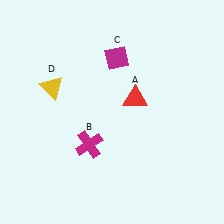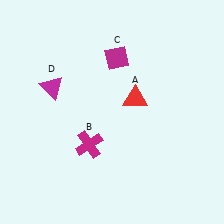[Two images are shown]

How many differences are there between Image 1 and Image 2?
There is 1 difference between the two images.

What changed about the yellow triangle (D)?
In Image 1, D is yellow. In Image 2, it changed to magenta.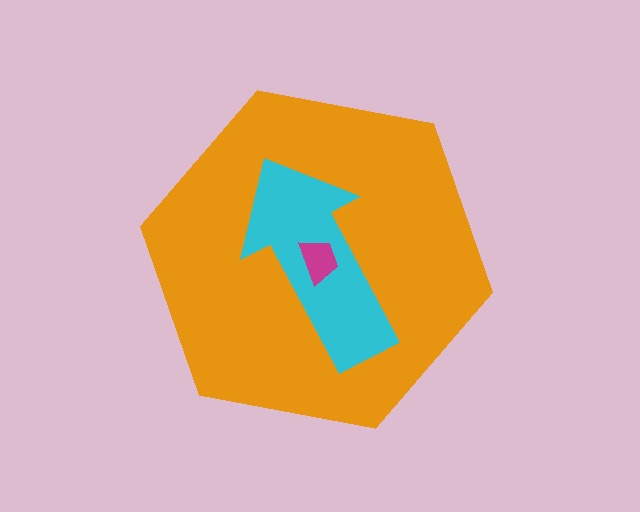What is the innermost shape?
The magenta trapezoid.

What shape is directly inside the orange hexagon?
The cyan arrow.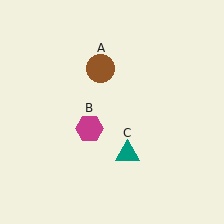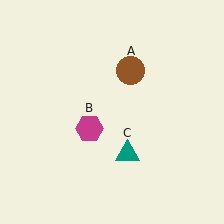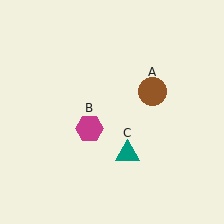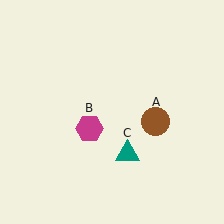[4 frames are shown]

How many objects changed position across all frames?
1 object changed position: brown circle (object A).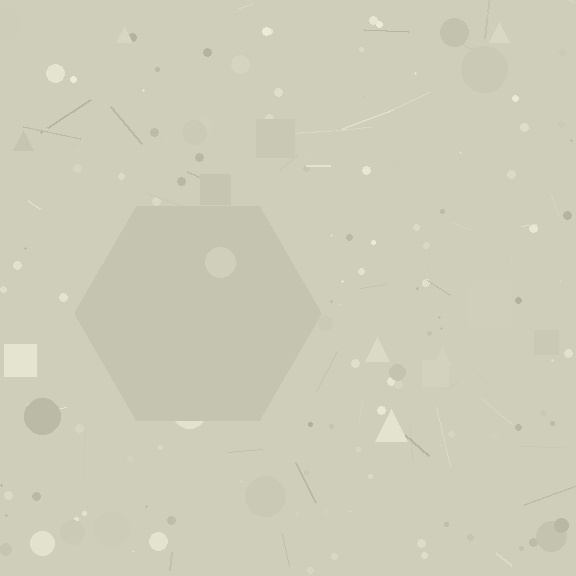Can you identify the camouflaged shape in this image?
The camouflaged shape is a hexagon.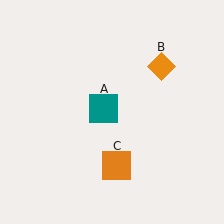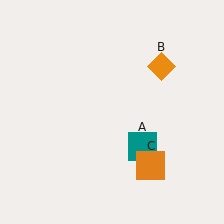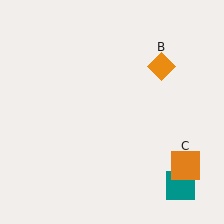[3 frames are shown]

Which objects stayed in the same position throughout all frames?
Orange diamond (object B) remained stationary.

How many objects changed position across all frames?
2 objects changed position: teal square (object A), orange square (object C).